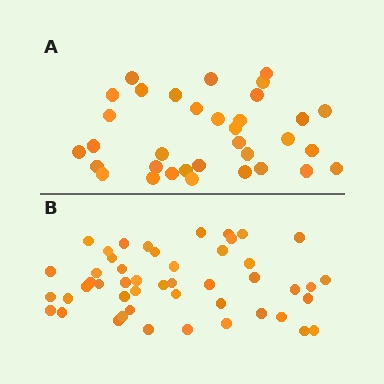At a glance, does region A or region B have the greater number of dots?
Region B (the bottom region) has more dots.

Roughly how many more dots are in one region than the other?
Region B has approximately 15 more dots than region A.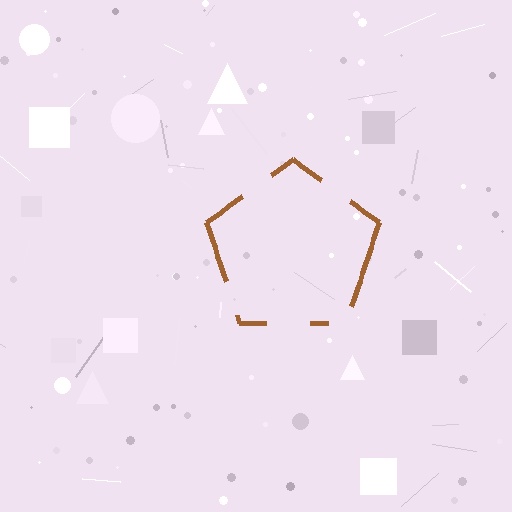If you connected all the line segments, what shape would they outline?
They would outline a pentagon.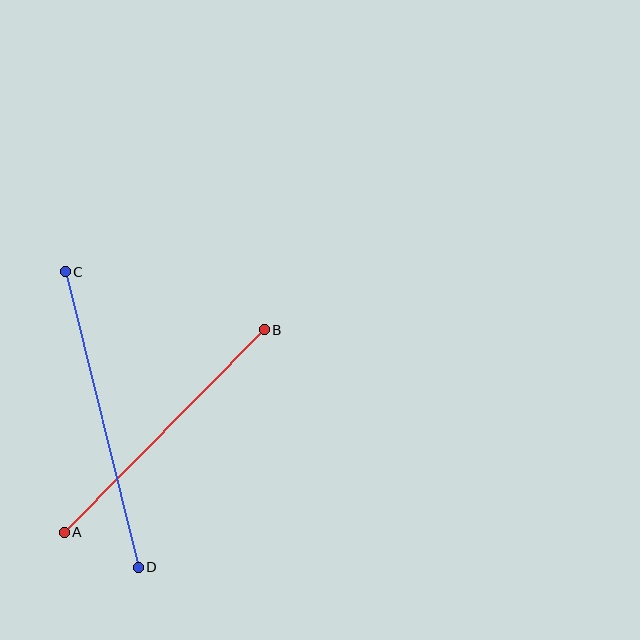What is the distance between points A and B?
The distance is approximately 285 pixels.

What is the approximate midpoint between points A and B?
The midpoint is at approximately (164, 431) pixels.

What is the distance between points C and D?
The distance is approximately 304 pixels.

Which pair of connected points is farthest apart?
Points C and D are farthest apart.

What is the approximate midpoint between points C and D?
The midpoint is at approximately (102, 419) pixels.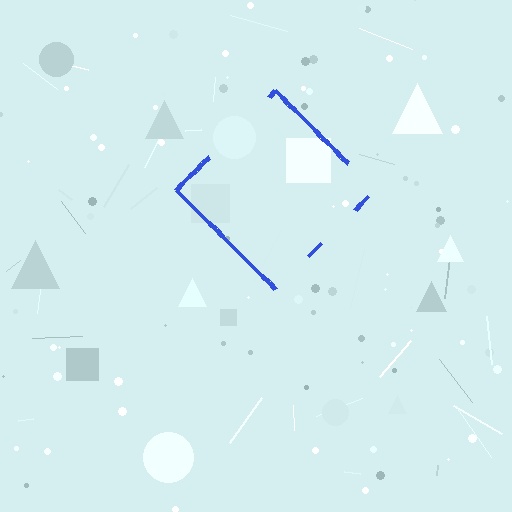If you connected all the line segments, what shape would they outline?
They would outline a diamond.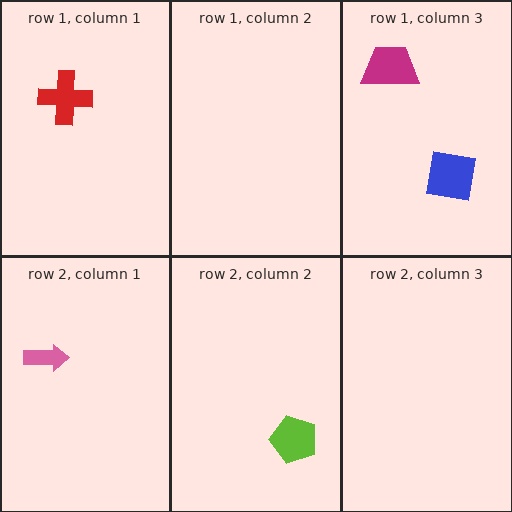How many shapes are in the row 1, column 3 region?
2.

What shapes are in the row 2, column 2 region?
The lime pentagon.